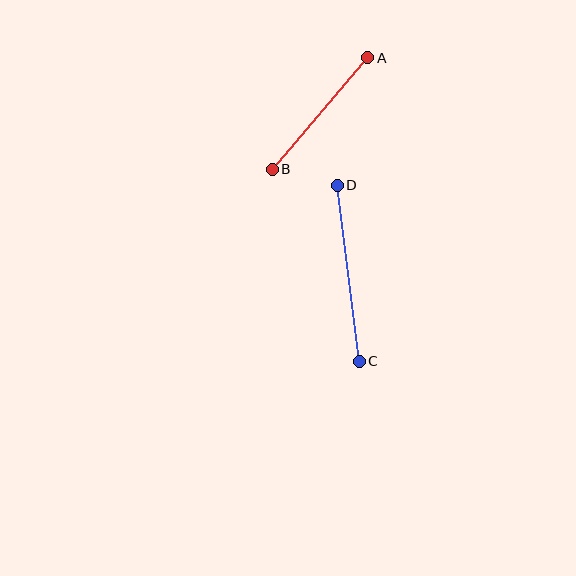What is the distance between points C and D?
The distance is approximately 177 pixels.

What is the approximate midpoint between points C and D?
The midpoint is at approximately (348, 273) pixels.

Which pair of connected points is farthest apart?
Points C and D are farthest apart.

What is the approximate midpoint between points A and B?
The midpoint is at approximately (320, 113) pixels.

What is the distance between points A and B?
The distance is approximately 147 pixels.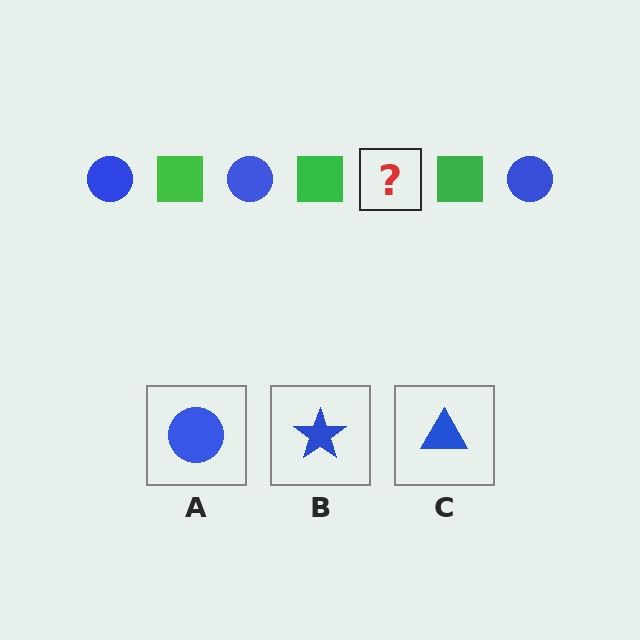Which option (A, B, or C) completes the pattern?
A.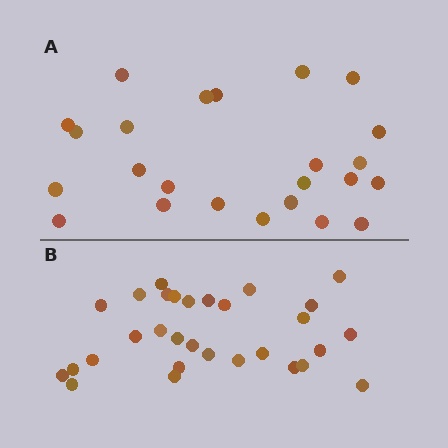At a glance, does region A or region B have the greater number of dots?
Region B (the bottom region) has more dots.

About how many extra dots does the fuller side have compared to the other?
Region B has about 6 more dots than region A.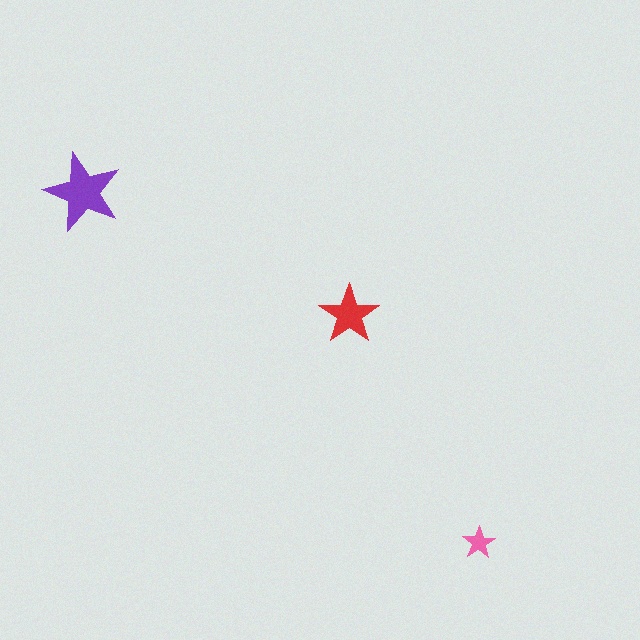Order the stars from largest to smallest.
the purple one, the red one, the pink one.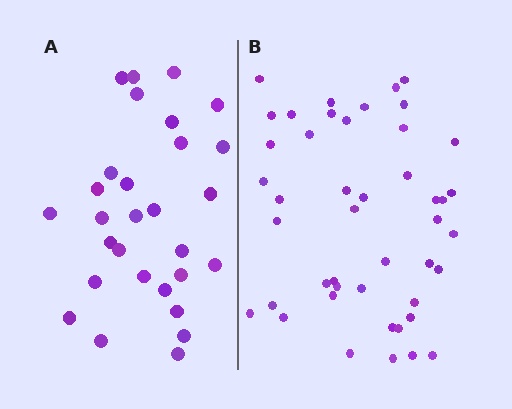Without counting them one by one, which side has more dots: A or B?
Region B (the right region) has more dots.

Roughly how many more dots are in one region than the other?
Region B has approximately 15 more dots than region A.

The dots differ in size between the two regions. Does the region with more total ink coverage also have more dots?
No. Region A has more total ink coverage because its dots are larger, but region B actually contains more individual dots. Total area can be misleading — the number of items is what matters here.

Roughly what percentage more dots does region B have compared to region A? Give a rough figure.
About 55% more.